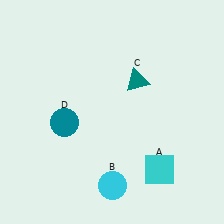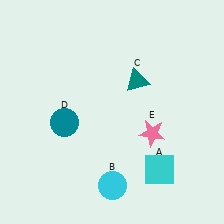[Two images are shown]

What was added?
A pink star (E) was added in Image 2.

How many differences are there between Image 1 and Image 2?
There is 1 difference between the two images.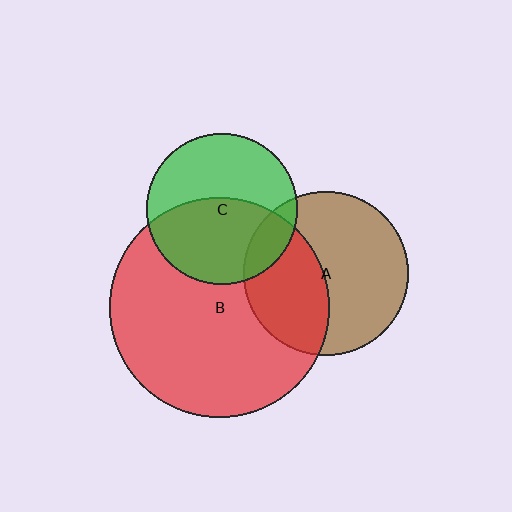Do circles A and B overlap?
Yes.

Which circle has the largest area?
Circle B (red).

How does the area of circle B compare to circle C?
Approximately 2.1 times.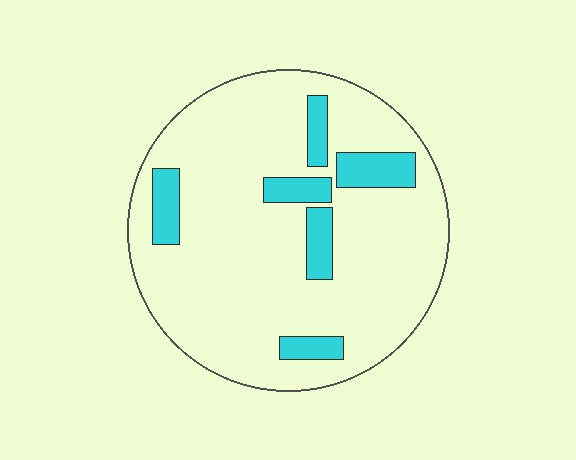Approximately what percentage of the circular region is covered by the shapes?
Approximately 15%.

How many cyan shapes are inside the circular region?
6.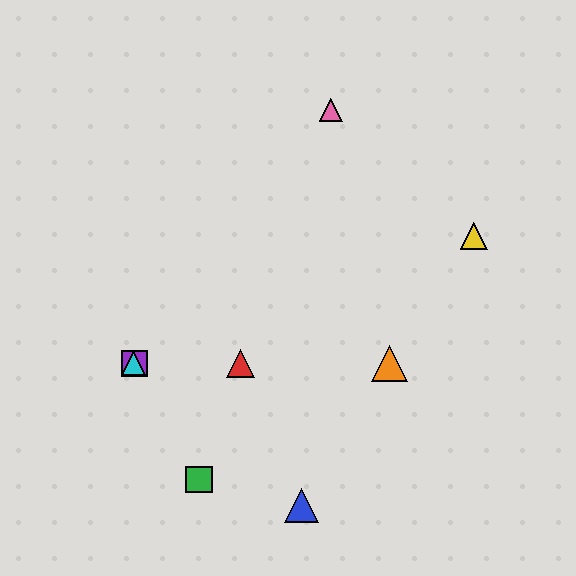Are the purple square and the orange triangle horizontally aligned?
Yes, both are at y≈363.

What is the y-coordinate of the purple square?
The purple square is at y≈363.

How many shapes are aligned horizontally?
4 shapes (the red triangle, the purple square, the orange triangle, the cyan triangle) are aligned horizontally.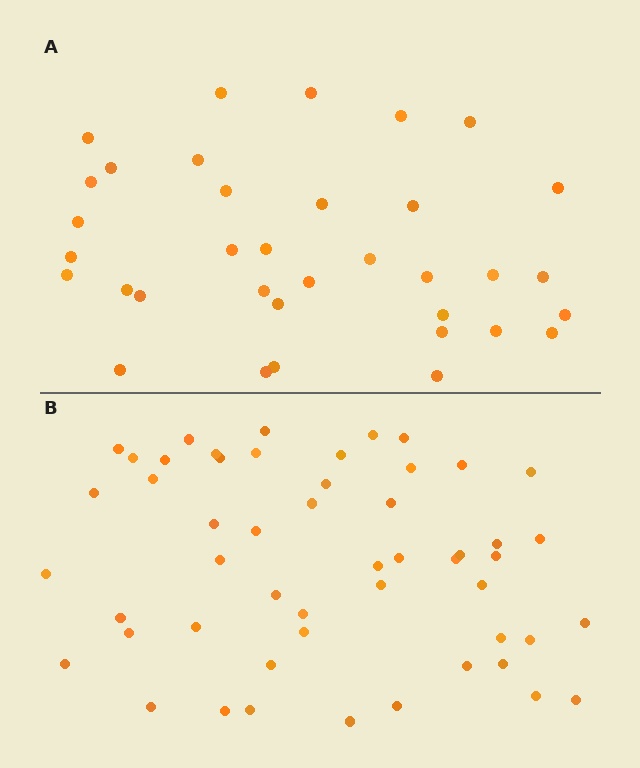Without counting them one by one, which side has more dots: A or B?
Region B (the bottom region) has more dots.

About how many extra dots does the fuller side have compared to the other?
Region B has approximately 15 more dots than region A.